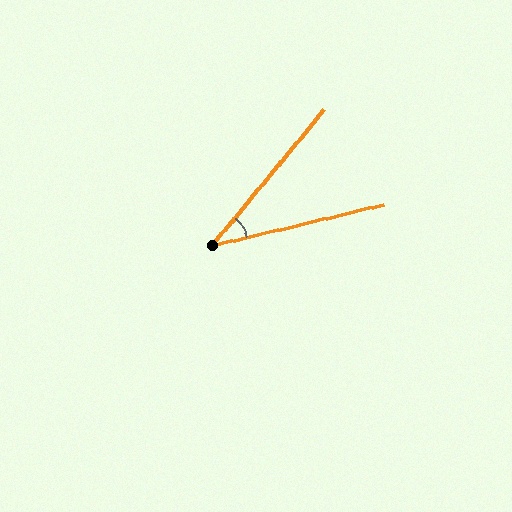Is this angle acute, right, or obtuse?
It is acute.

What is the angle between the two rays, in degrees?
Approximately 37 degrees.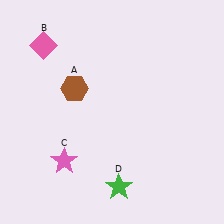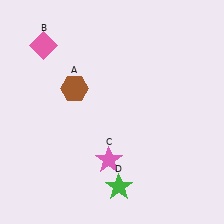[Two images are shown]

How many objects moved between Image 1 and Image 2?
1 object moved between the two images.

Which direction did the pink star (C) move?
The pink star (C) moved right.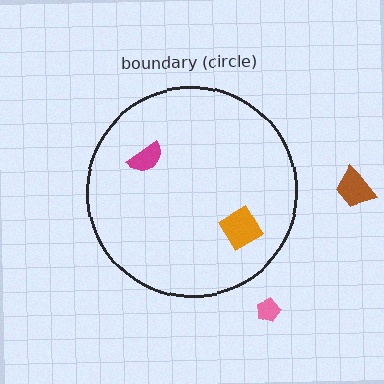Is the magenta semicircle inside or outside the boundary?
Inside.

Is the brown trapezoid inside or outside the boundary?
Outside.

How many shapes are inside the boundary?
2 inside, 2 outside.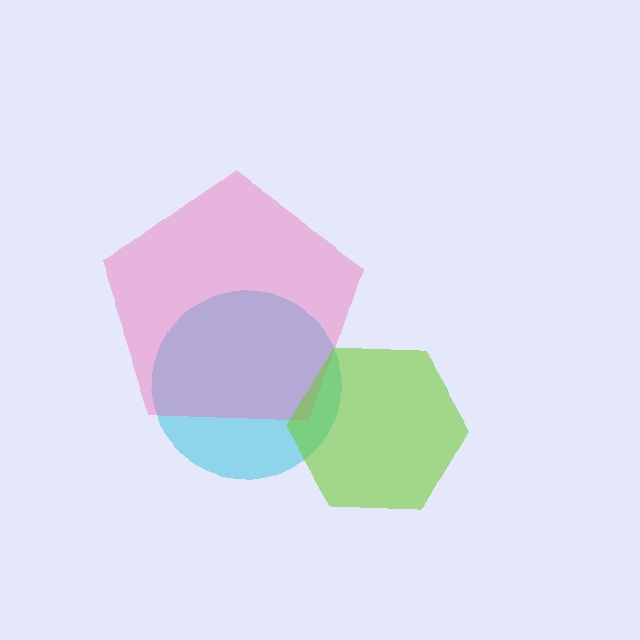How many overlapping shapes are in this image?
There are 3 overlapping shapes in the image.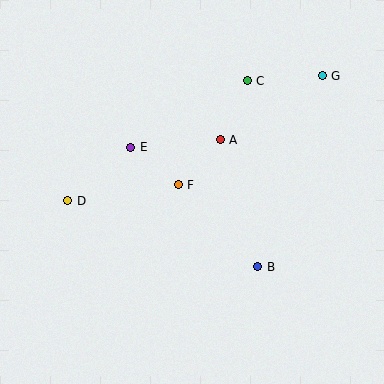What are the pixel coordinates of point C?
Point C is at (247, 81).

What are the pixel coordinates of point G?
Point G is at (322, 76).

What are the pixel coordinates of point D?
Point D is at (68, 201).